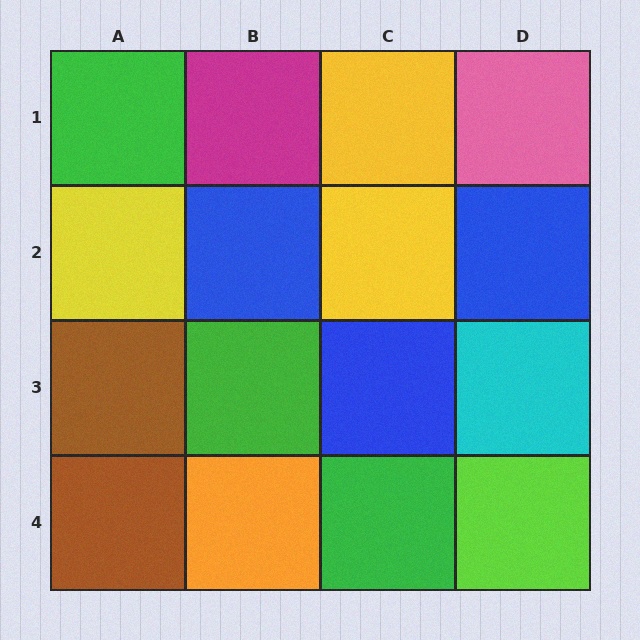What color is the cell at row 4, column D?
Lime.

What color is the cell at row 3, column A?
Brown.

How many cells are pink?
1 cell is pink.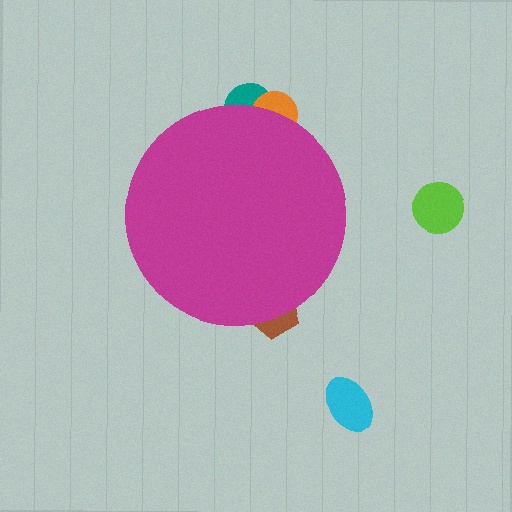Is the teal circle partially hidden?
Yes, the teal circle is partially hidden behind the magenta circle.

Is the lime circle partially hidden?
No, the lime circle is fully visible.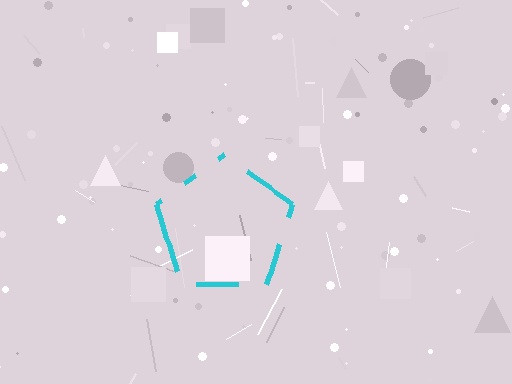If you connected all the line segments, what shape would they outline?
They would outline a pentagon.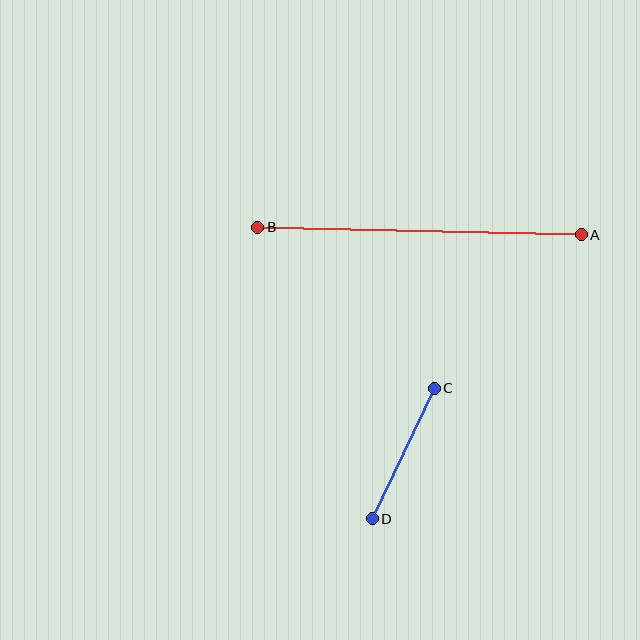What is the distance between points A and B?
The distance is approximately 324 pixels.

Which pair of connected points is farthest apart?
Points A and B are farthest apart.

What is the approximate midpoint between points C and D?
The midpoint is at approximately (403, 453) pixels.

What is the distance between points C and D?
The distance is approximately 144 pixels.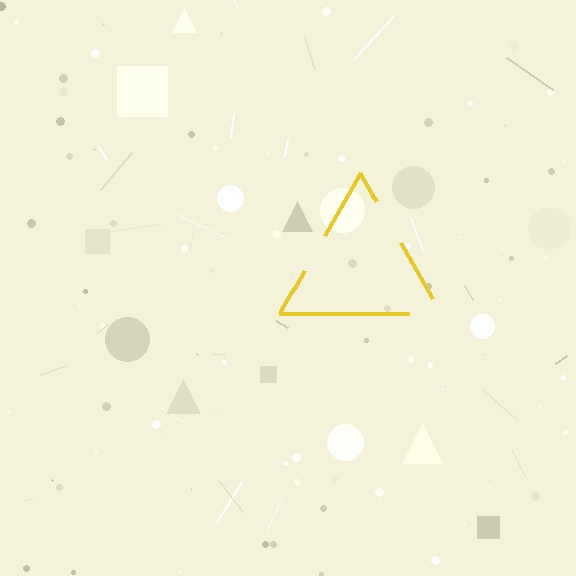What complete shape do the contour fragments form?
The contour fragments form a triangle.